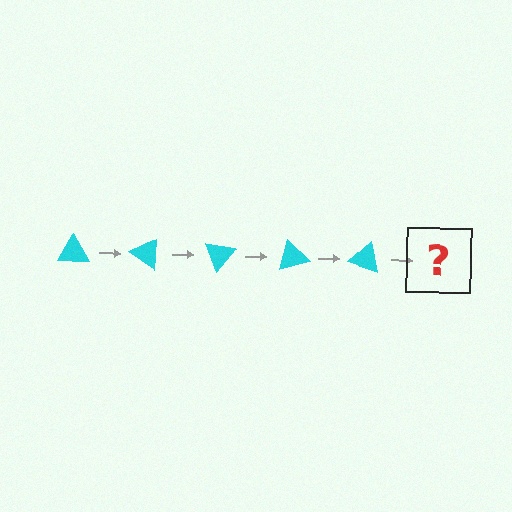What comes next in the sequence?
The next element should be a cyan triangle rotated 175 degrees.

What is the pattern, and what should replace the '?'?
The pattern is that the triangle rotates 35 degrees each step. The '?' should be a cyan triangle rotated 175 degrees.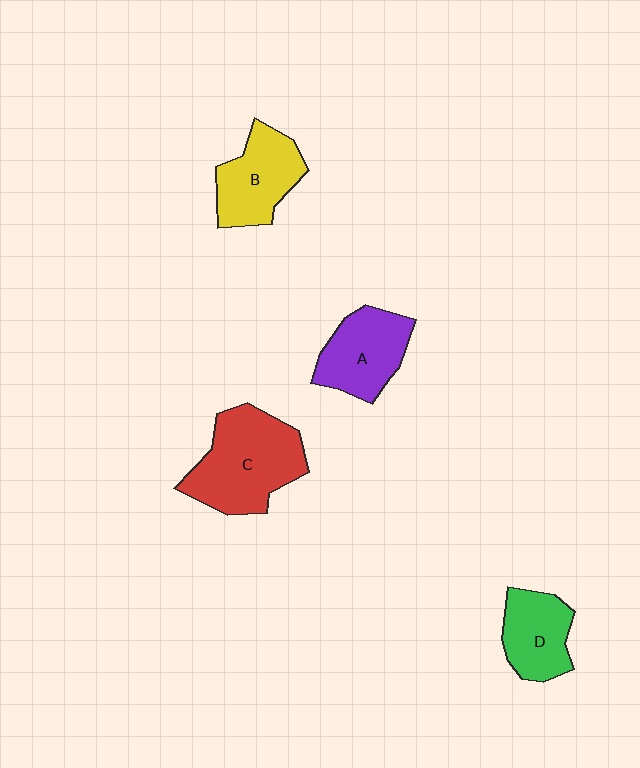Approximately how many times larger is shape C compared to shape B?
Approximately 1.4 times.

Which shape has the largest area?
Shape C (red).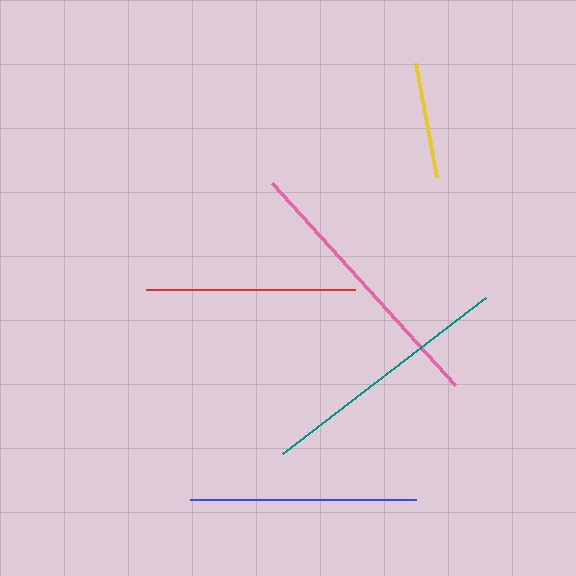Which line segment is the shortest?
The yellow line is the shortest at approximately 116 pixels.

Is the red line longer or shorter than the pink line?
The pink line is longer than the red line.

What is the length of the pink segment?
The pink segment is approximately 272 pixels long.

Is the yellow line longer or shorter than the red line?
The red line is longer than the yellow line.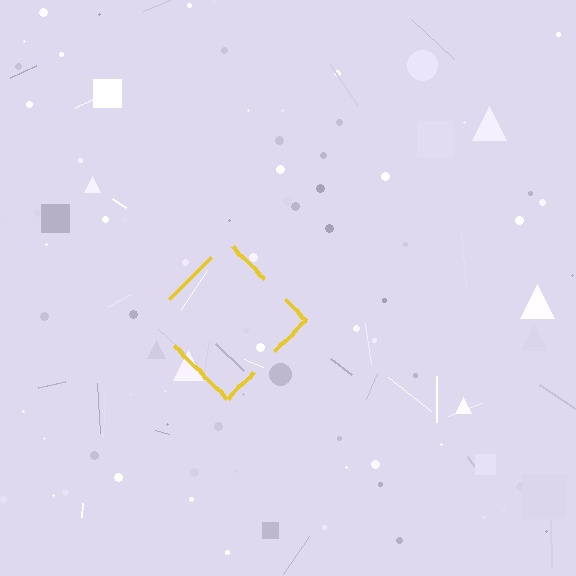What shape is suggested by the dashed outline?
The dashed outline suggests a diamond.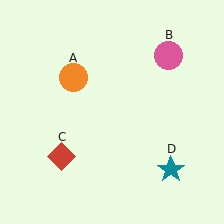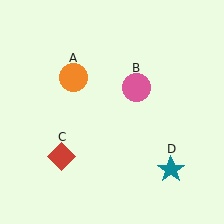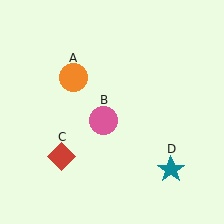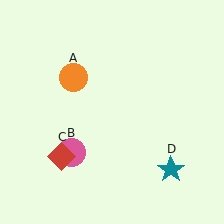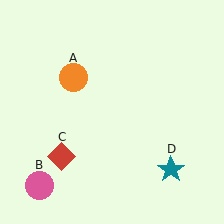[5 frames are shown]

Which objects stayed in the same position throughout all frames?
Orange circle (object A) and red diamond (object C) and teal star (object D) remained stationary.